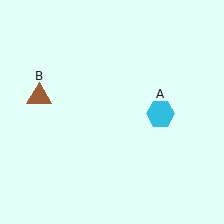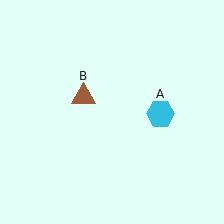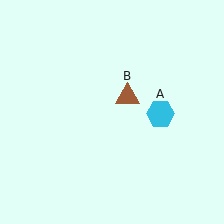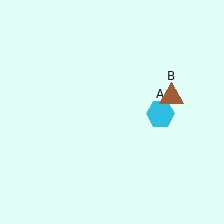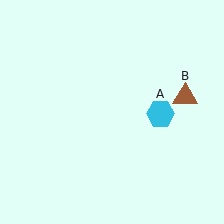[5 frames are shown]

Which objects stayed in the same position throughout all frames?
Cyan hexagon (object A) remained stationary.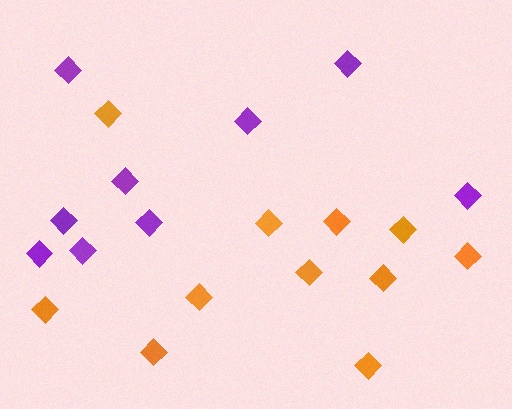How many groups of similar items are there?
There are 2 groups: one group of orange diamonds (11) and one group of purple diamonds (9).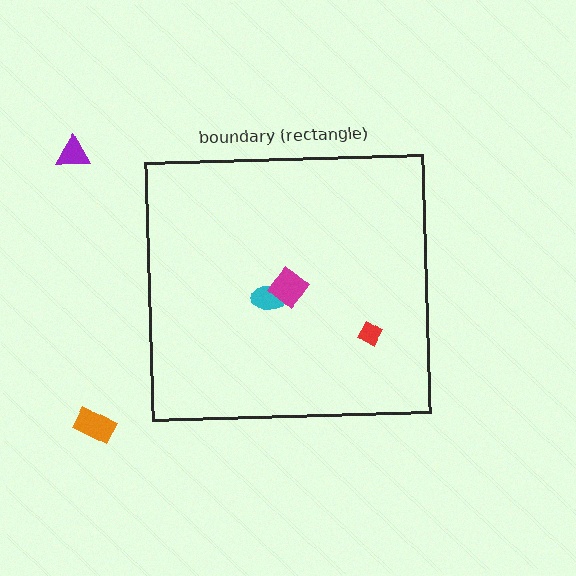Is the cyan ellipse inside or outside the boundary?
Inside.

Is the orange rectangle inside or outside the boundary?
Outside.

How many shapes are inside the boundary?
3 inside, 2 outside.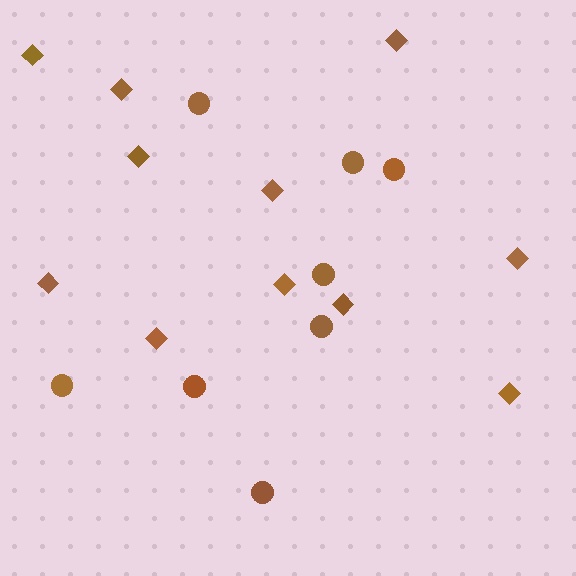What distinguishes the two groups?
There are 2 groups: one group of circles (8) and one group of diamonds (11).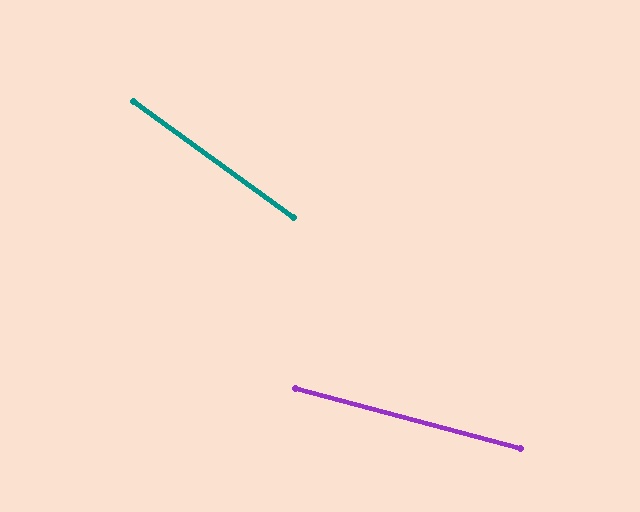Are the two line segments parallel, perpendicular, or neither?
Neither parallel nor perpendicular — they differ by about 21°.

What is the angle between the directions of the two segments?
Approximately 21 degrees.